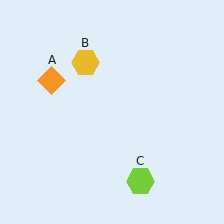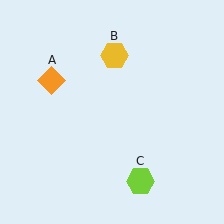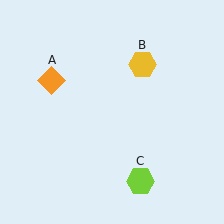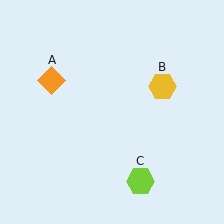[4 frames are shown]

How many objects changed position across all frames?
1 object changed position: yellow hexagon (object B).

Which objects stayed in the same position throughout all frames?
Orange diamond (object A) and lime hexagon (object C) remained stationary.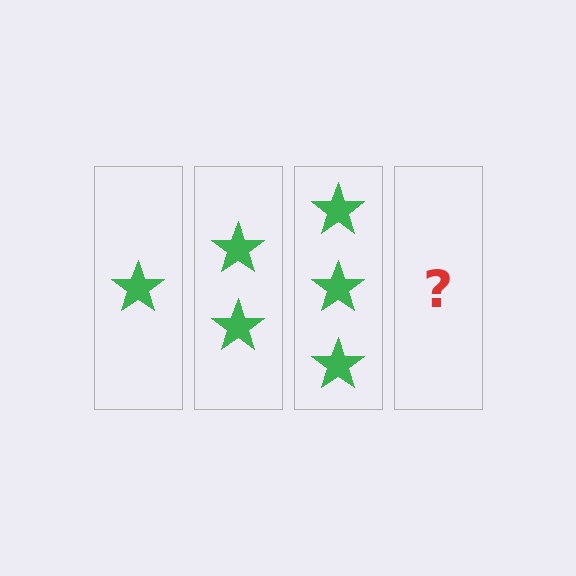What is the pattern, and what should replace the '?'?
The pattern is that each step adds one more star. The '?' should be 4 stars.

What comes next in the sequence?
The next element should be 4 stars.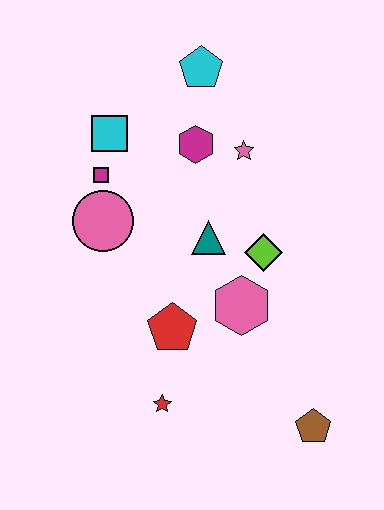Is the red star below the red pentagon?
Yes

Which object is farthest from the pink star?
The brown pentagon is farthest from the pink star.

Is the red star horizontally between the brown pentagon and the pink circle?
Yes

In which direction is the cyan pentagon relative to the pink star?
The cyan pentagon is above the pink star.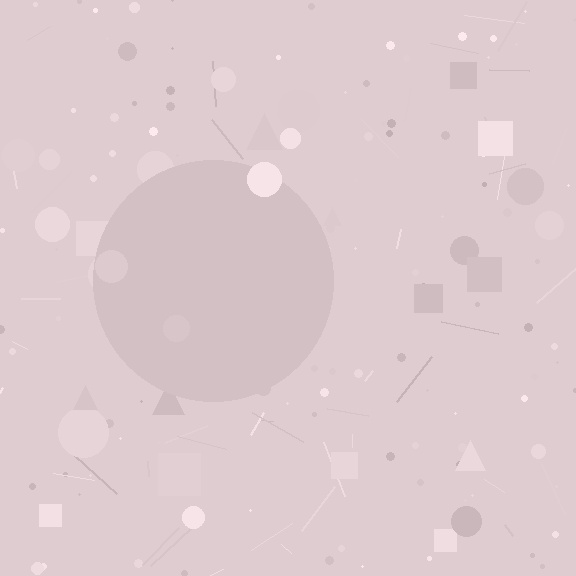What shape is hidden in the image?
A circle is hidden in the image.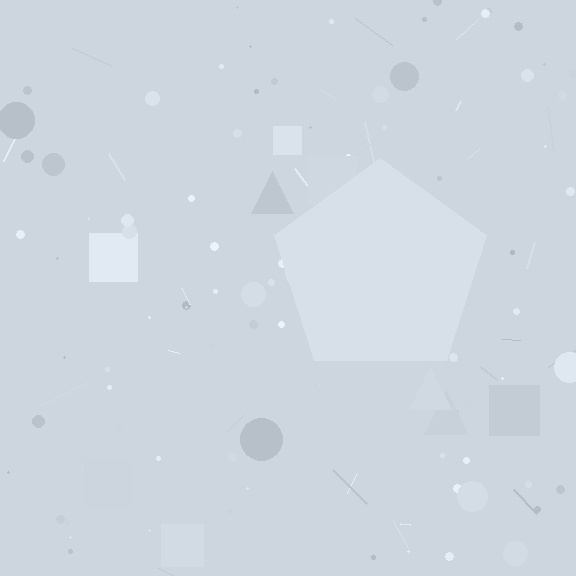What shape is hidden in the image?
A pentagon is hidden in the image.